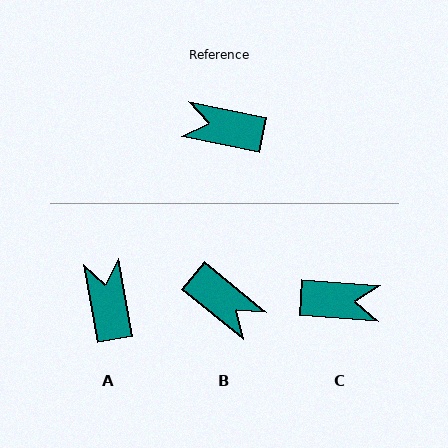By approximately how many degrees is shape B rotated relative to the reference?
Approximately 152 degrees counter-clockwise.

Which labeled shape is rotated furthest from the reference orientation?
C, about 172 degrees away.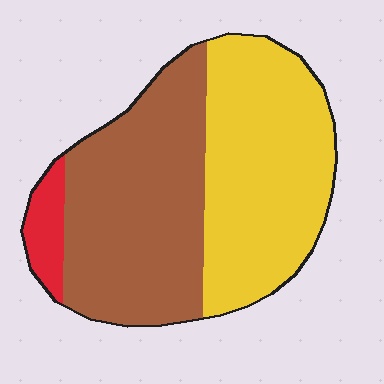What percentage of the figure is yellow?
Yellow covers roughly 45% of the figure.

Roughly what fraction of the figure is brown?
Brown covers about 50% of the figure.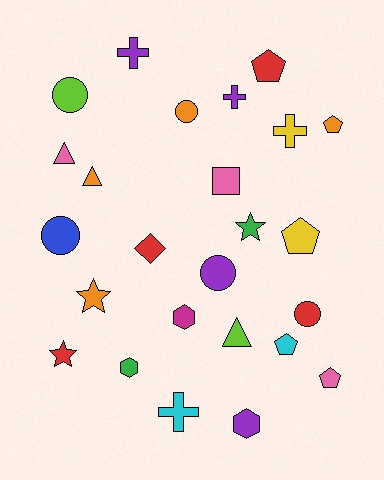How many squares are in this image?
There is 1 square.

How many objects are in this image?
There are 25 objects.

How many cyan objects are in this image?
There are 2 cyan objects.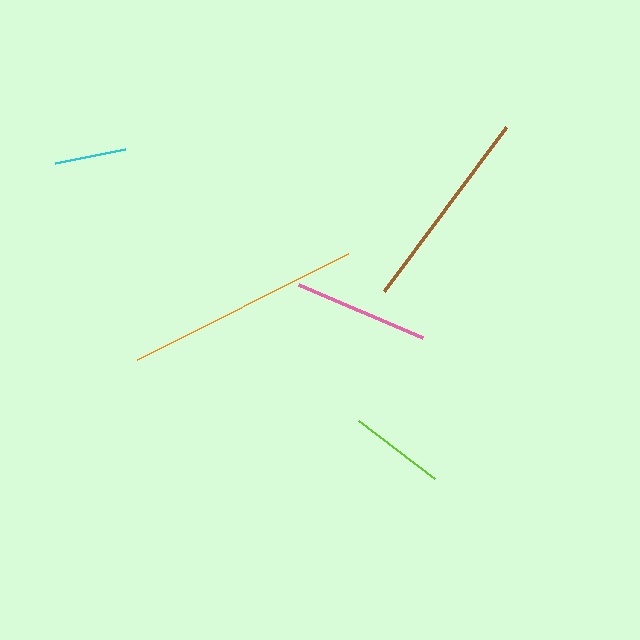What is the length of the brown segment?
The brown segment is approximately 204 pixels long.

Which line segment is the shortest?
The cyan line is the shortest at approximately 71 pixels.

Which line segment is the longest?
The orange line is the longest at approximately 236 pixels.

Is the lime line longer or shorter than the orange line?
The orange line is longer than the lime line.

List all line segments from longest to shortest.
From longest to shortest: orange, brown, pink, lime, cyan.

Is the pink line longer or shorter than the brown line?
The brown line is longer than the pink line.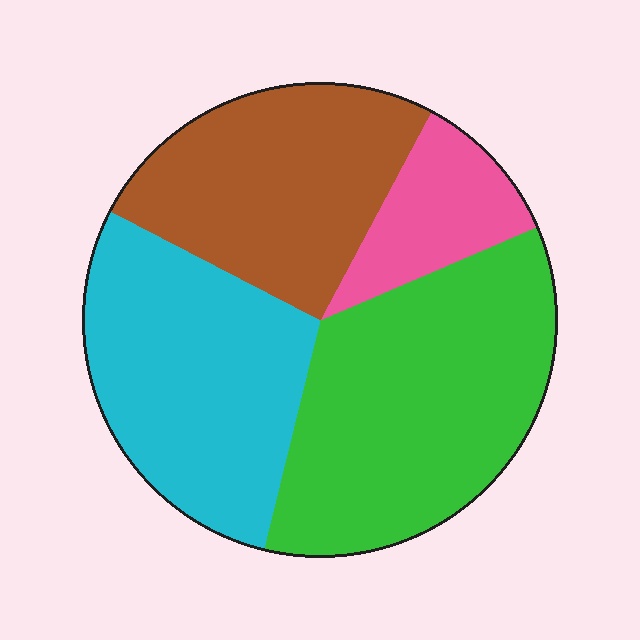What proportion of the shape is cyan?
Cyan takes up about one quarter (1/4) of the shape.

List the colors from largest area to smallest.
From largest to smallest: green, cyan, brown, pink.